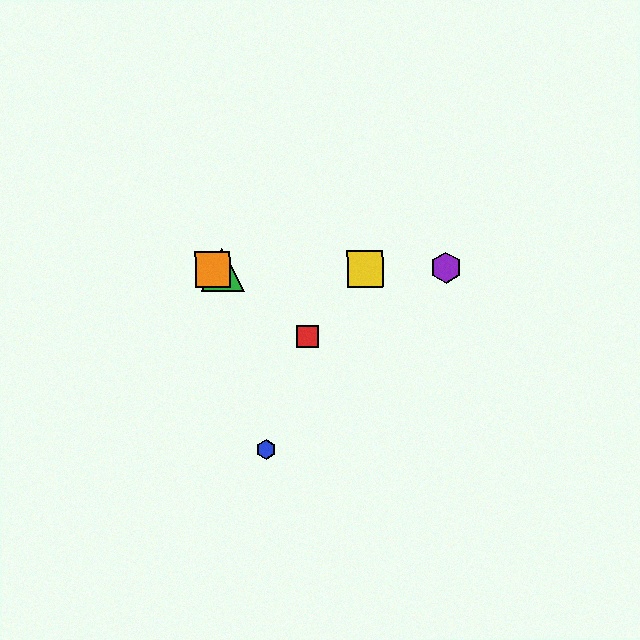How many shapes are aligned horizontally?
4 shapes (the green triangle, the yellow square, the purple hexagon, the orange square) are aligned horizontally.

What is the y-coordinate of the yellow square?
The yellow square is at y≈268.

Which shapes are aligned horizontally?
The green triangle, the yellow square, the purple hexagon, the orange square are aligned horizontally.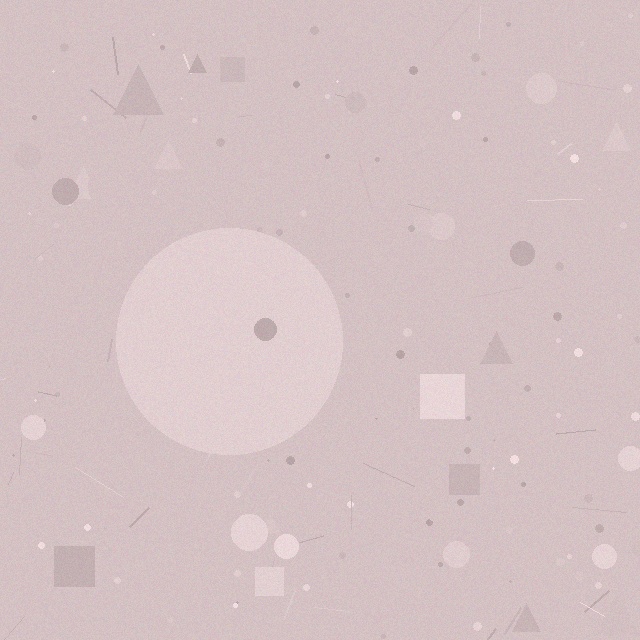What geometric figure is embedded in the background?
A circle is embedded in the background.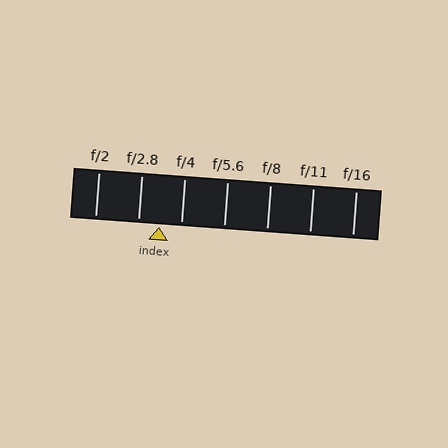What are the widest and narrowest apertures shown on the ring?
The widest aperture shown is f/2 and the narrowest is f/16.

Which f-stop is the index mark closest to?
The index mark is closest to f/2.8.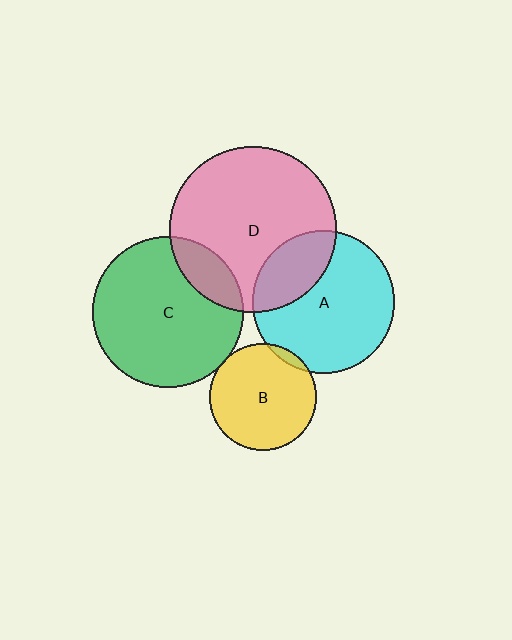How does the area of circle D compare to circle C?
Approximately 1.2 times.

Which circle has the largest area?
Circle D (pink).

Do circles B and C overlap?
Yes.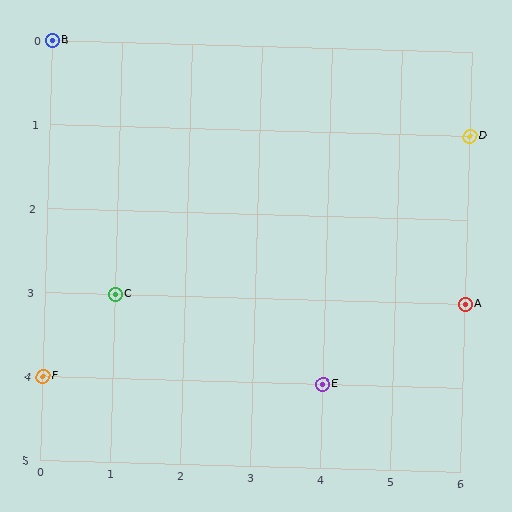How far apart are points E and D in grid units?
Points E and D are 2 columns and 3 rows apart (about 3.6 grid units diagonally).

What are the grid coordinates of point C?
Point C is at grid coordinates (1, 3).